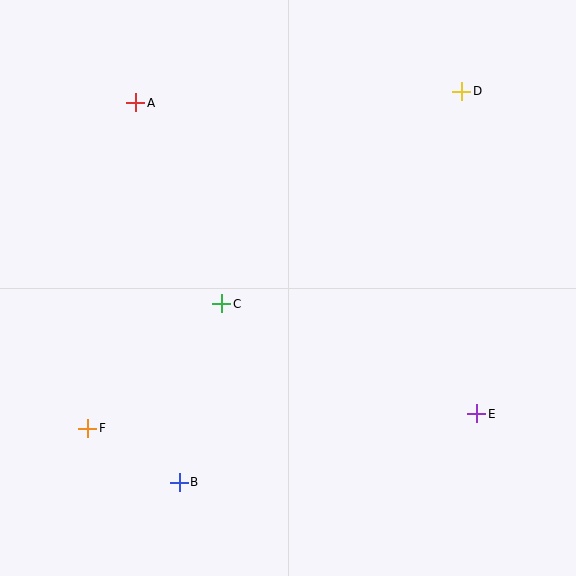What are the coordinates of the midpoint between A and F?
The midpoint between A and F is at (112, 265).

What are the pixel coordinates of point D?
Point D is at (462, 91).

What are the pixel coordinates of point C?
Point C is at (222, 304).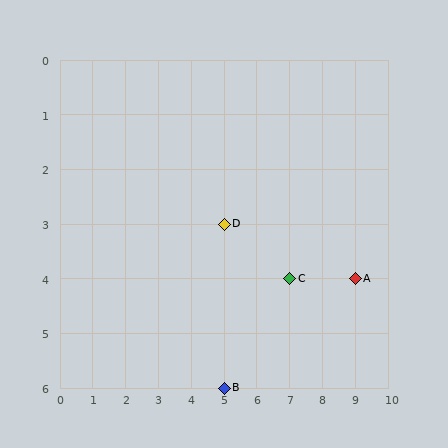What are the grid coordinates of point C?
Point C is at grid coordinates (7, 4).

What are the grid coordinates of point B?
Point B is at grid coordinates (5, 6).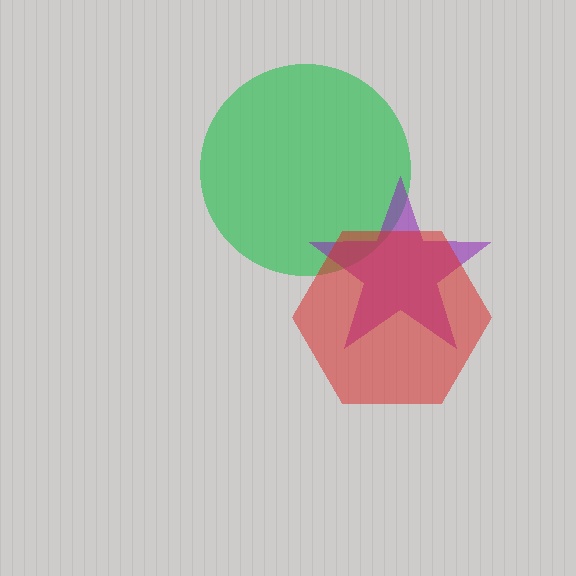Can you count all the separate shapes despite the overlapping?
Yes, there are 3 separate shapes.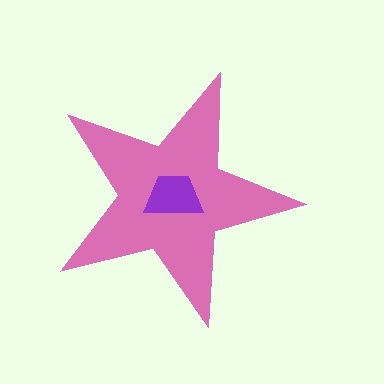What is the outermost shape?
The pink star.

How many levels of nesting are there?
2.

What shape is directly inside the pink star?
The purple trapezoid.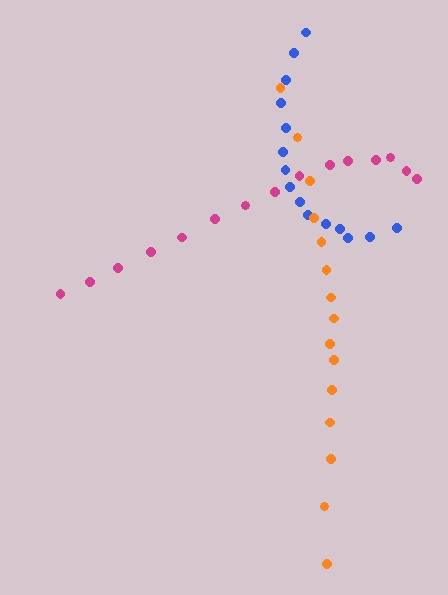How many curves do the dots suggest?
There are 3 distinct paths.